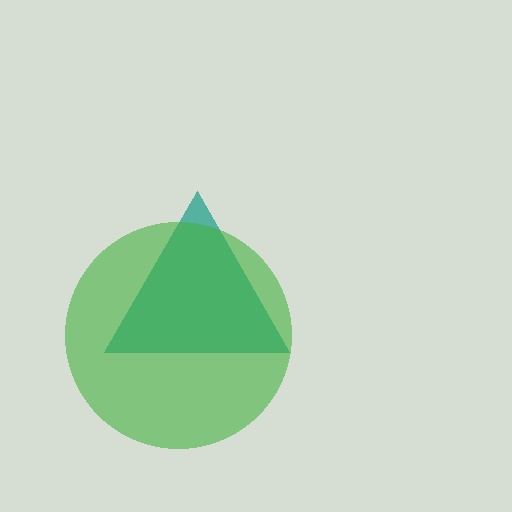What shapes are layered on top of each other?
The layered shapes are: a teal triangle, a green circle.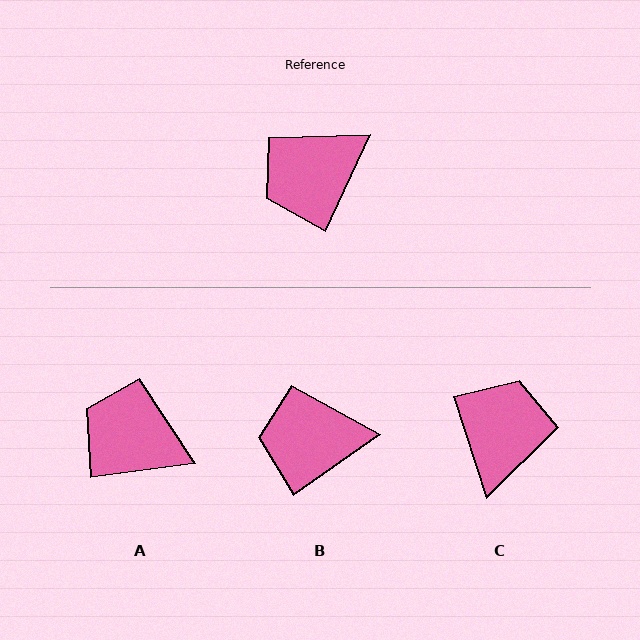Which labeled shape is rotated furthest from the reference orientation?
C, about 137 degrees away.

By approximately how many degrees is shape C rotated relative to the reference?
Approximately 137 degrees clockwise.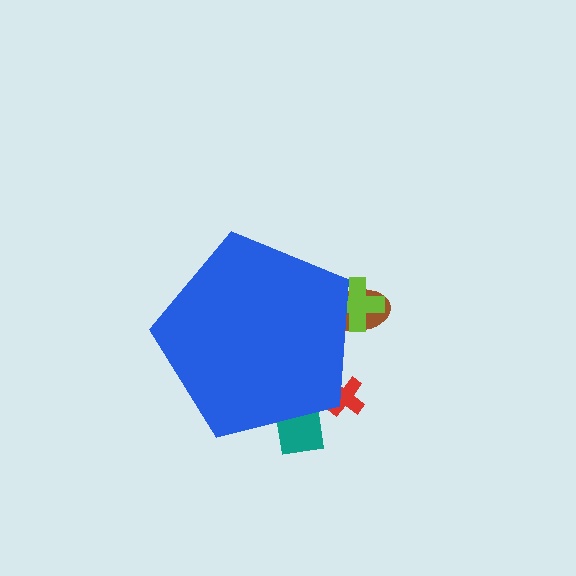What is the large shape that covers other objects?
A blue pentagon.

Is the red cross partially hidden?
Yes, the red cross is partially hidden behind the blue pentagon.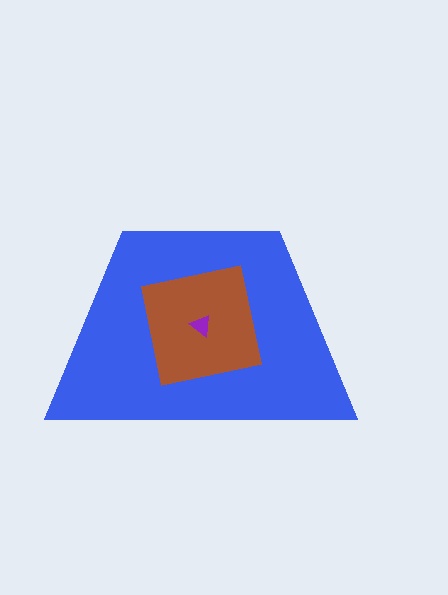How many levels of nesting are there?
3.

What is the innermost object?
The purple triangle.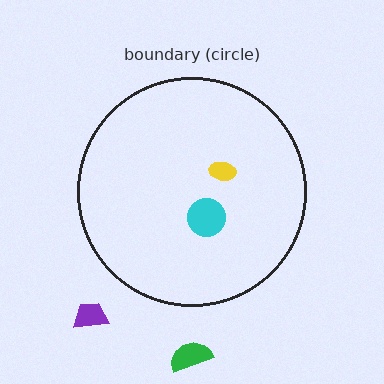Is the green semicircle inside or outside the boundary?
Outside.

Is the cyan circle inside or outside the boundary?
Inside.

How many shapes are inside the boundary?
2 inside, 2 outside.